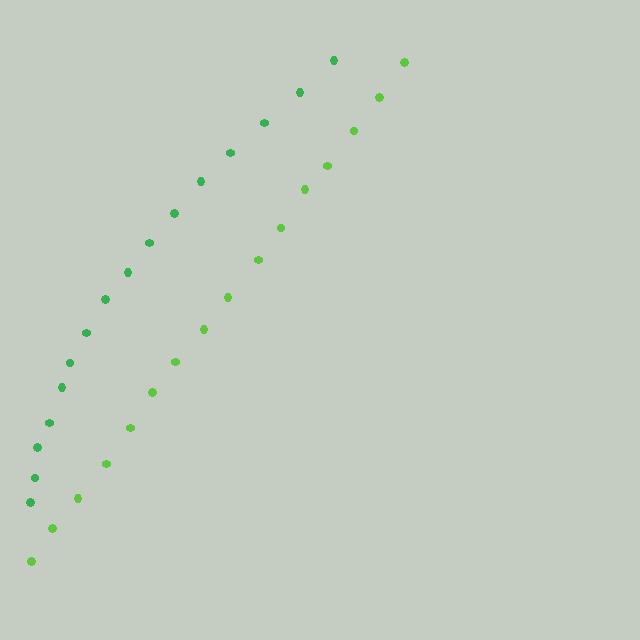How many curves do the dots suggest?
There are 2 distinct paths.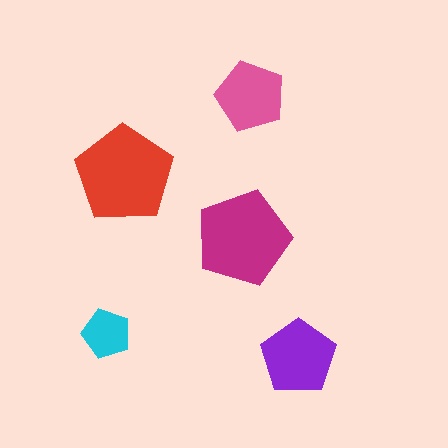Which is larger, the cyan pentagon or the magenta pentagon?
The magenta one.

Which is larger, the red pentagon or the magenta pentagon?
The red one.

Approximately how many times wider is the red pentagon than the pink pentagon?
About 1.5 times wider.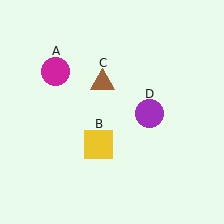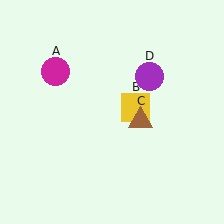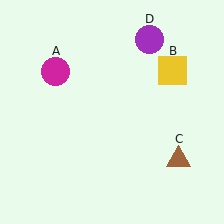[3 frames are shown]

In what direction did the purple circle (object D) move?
The purple circle (object D) moved up.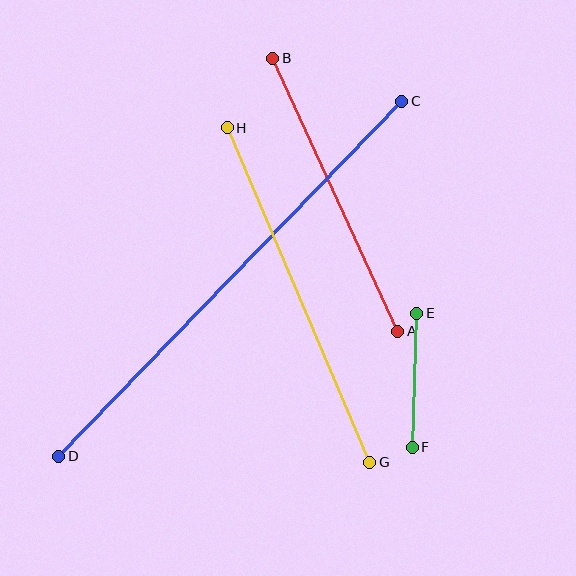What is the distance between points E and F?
The distance is approximately 134 pixels.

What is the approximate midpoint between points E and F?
The midpoint is at approximately (415, 380) pixels.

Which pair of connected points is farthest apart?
Points C and D are farthest apart.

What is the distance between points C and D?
The distance is approximately 494 pixels.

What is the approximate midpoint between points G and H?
The midpoint is at approximately (298, 295) pixels.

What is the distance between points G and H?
The distance is approximately 364 pixels.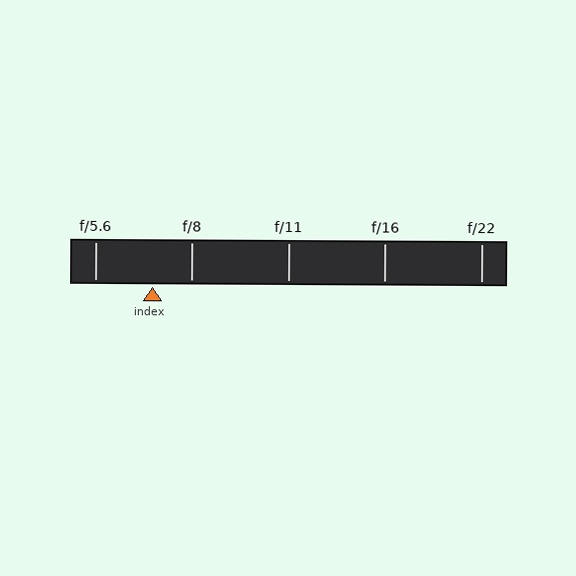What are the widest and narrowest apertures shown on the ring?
The widest aperture shown is f/5.6 and the narrowest is f/22.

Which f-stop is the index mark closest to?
The index mark is closest to f/8.